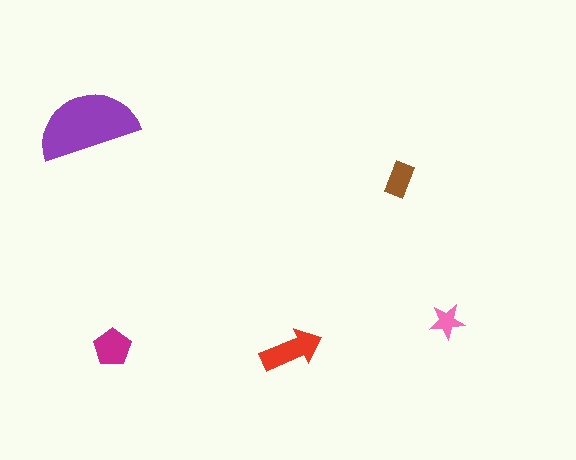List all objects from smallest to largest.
The pink star, the brown rectangle, the magenta pentagon, the red arrow, the purple semicircle.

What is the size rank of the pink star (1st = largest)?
5th.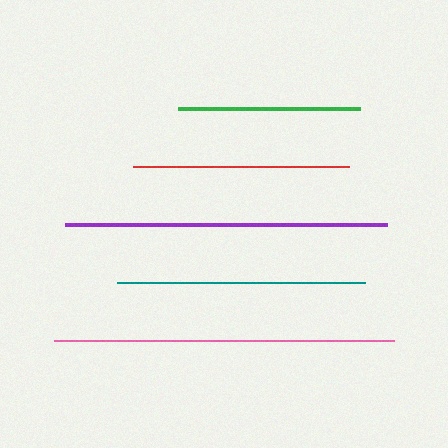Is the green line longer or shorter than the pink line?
The pink line is longer than the green line.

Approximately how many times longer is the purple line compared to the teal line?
The purple line is approximately 1.3 times the length of the teal line.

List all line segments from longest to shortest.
From longest to shortest: pink, purple, teal, red, green.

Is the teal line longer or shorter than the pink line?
The pink line is longer than the teal line.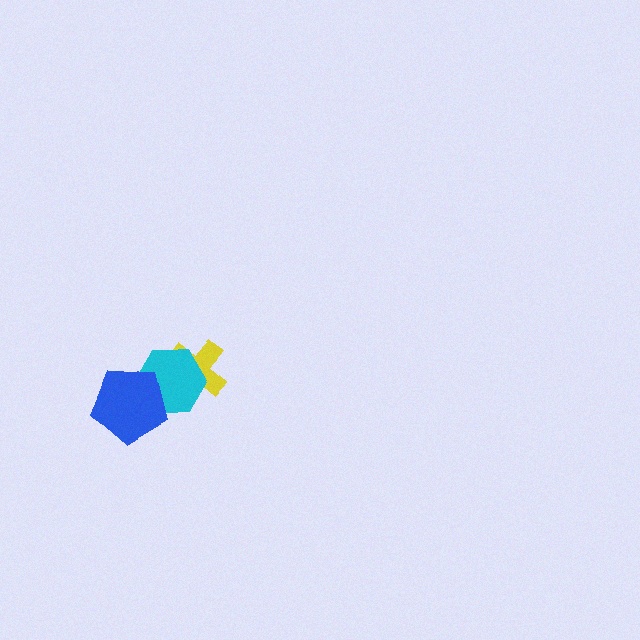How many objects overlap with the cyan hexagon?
2 objects overlap with the cyan hexagon.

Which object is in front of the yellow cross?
The cyan hexagon is in front of the yellow cross.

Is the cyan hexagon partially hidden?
Yes, it is partially covered by another shape.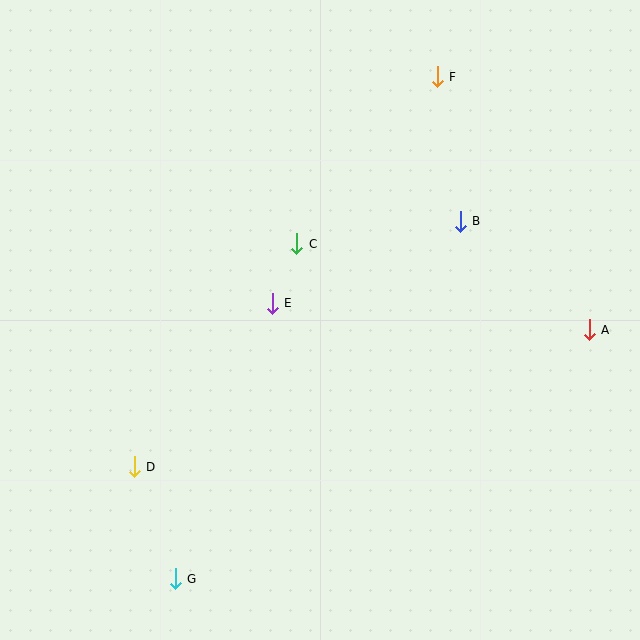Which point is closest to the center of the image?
Point E at (272, 303) is closest to the center.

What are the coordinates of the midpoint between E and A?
The midpoint between E and A is at (431, 316).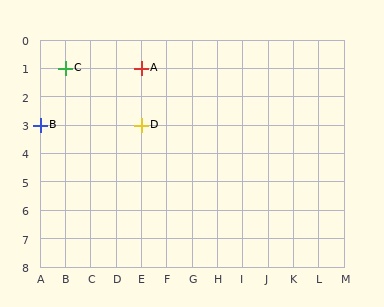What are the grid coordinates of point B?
Point B is at grid coordinates (A, 3).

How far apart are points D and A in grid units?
Points D and A are 2 rows apart.